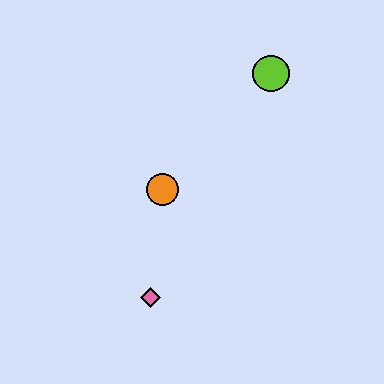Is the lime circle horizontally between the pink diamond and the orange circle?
No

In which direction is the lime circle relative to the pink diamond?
The lime circle is above the pink diamond.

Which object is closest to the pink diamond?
The orange circle is closest to the pink diamond.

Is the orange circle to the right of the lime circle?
No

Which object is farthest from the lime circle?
The pink diamond is farthest from the lime circle.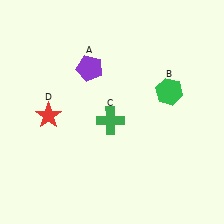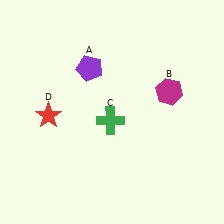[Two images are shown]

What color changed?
The hexagon (B) changed from green in Image 1 to magenta in Image 2.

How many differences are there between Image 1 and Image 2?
There is 1 difference between the two images.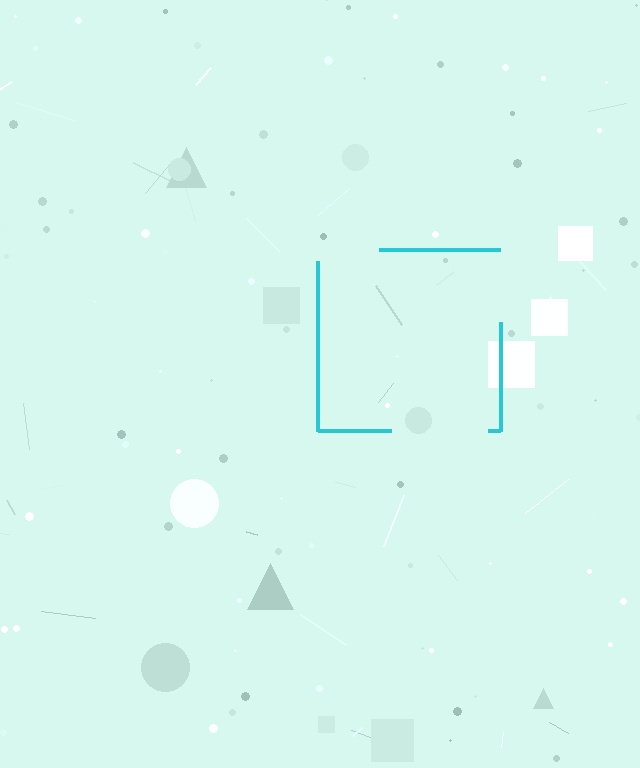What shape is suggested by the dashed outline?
The dashed outline suggests a square.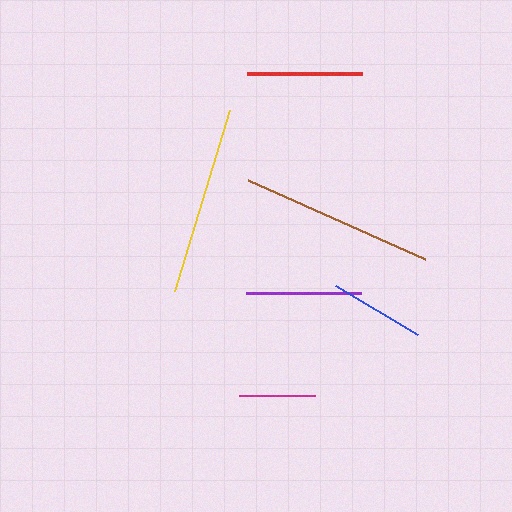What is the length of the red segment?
The red segment is approximately 115 pixels long.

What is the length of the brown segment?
The brown segment is approximately 194 pixels long.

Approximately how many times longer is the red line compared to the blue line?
The red line is approximately 1.2 times the length of the blue line.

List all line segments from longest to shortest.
From longest to shortest: brown, yellow, purple, red, blue, magenta.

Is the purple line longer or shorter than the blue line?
The purple line is longer than the blue line.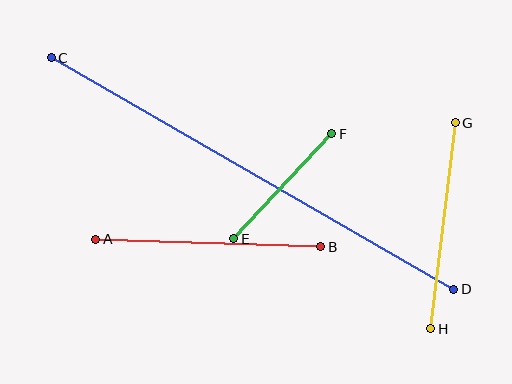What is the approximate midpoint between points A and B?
The midpoint is at approximately (208, 243) pixels.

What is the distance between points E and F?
The distance is approximately 144 pixels.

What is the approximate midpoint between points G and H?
The midpoint is at approximately (443, 226) pixels.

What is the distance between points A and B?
The distance is approximately 225 pixels.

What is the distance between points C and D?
The distance is approximately 465 pixels.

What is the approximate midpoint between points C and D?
The midpoint is at approximately (252, 173) pixels.